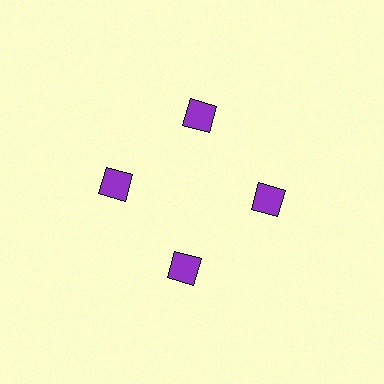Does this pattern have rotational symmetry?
Yes, this pattern has 4-fold rotational symmetry. It looks the same after rotating 90 degrees around the center.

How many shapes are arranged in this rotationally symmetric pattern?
There are 4 shapes, arranged in 4 groups of 1.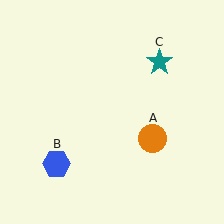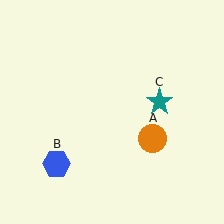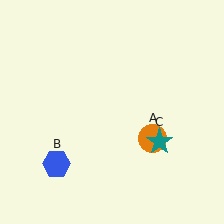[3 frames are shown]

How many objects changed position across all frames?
1 object changed position: teal star (object C).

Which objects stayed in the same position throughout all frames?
Orange circle (object A) and blue hexagon (object B) remained stationary.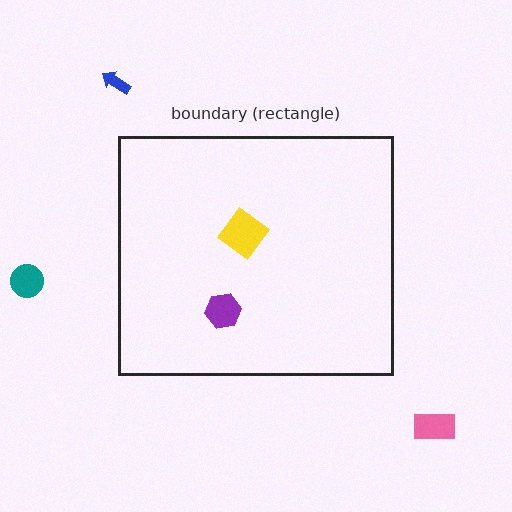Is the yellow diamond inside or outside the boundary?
Inside.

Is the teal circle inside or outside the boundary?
Outside.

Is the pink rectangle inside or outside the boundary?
Outside.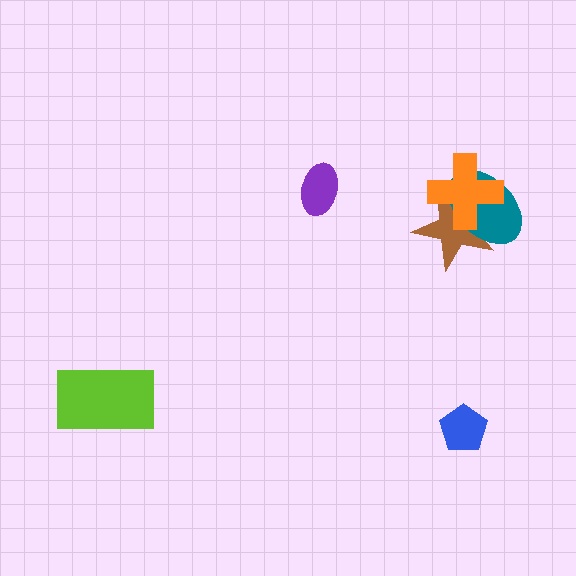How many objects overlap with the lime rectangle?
0 objects overlap with the lime rectangle.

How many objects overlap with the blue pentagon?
0 objects overlap with the blue pentagon.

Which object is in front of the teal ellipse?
The orange cross is in front of the teal ellipse.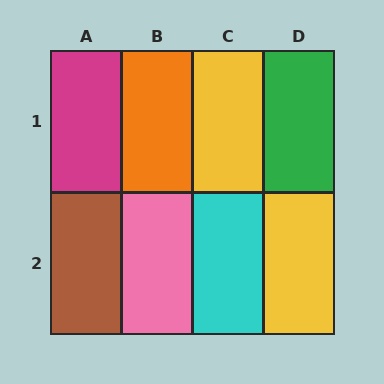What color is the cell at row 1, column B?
Orange.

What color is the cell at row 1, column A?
Magenta.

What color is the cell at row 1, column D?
Green.